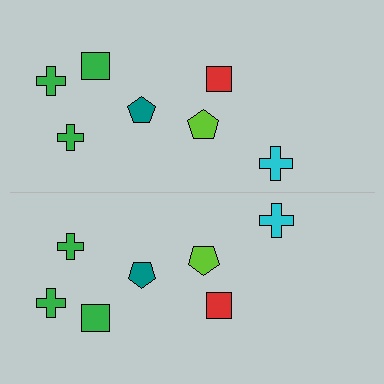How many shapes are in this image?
There are 14 shapes in this image.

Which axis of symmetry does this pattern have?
The pattern has a horizontal axis of symmetry running through the center of the image.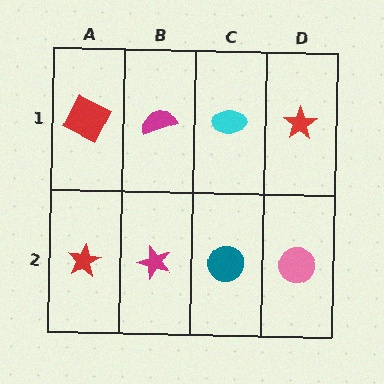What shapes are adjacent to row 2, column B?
A magenta semicircle (row 1, column B), a red star (row 2, column A), a teal circle (row 2, column C).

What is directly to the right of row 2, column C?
A pink circle.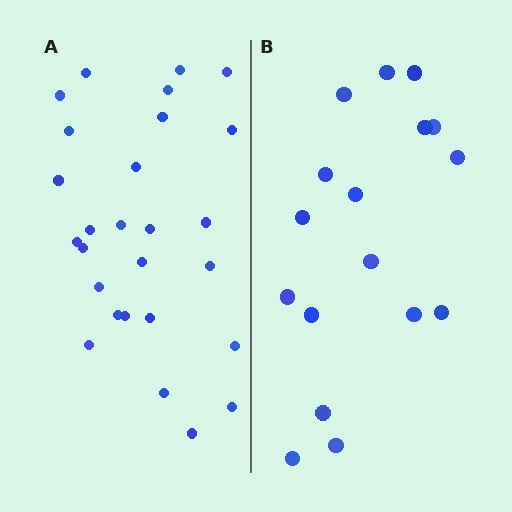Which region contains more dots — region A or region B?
Region A (the left region) has more dots.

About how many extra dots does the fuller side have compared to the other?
Region A has roughly 10 or so more dots than region B.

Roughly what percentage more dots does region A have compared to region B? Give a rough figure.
About 60% more.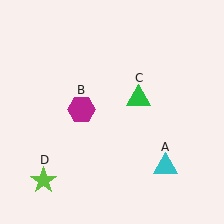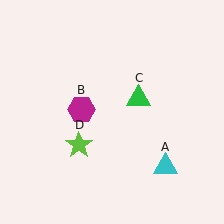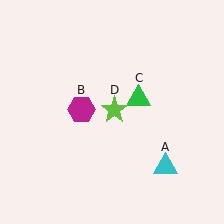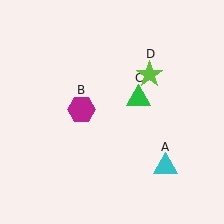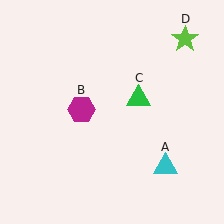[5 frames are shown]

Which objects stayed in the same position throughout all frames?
Cyan triangle (object A) and magenta hexagon (object B) and green triangle (object C) remained stationary.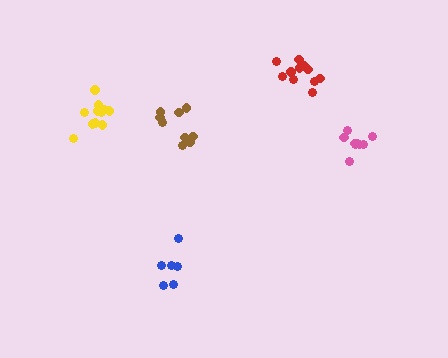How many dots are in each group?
Group 1: 11 dots, Group 2: 11 dots, Group 3: 9 dots, Group 4: 6 dots, Group 5: 9 dots (46 total).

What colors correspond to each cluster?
The clusters are colored: yellow, red, pink, blue, brown.